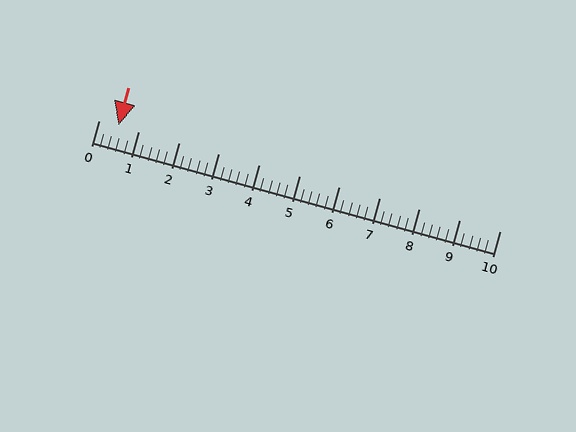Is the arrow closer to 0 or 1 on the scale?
The arrow is closer to 1.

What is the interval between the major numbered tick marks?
The major tick marks are spaced 1 units apart.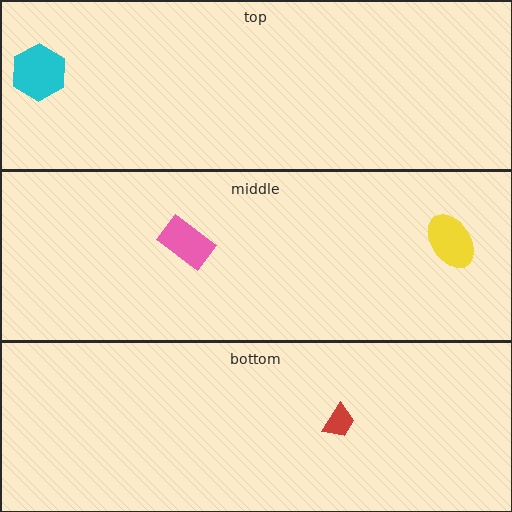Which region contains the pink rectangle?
The middle region.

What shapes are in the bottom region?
The red trapezoid.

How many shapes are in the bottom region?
1.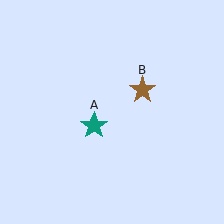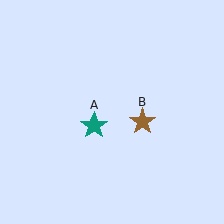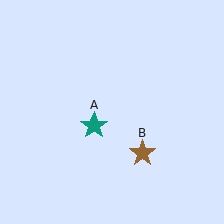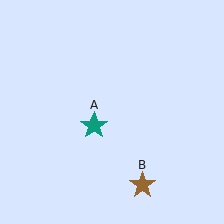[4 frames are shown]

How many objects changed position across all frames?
1 object changed position: brown star (object B).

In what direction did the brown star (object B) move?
The brown star (object B) moved down.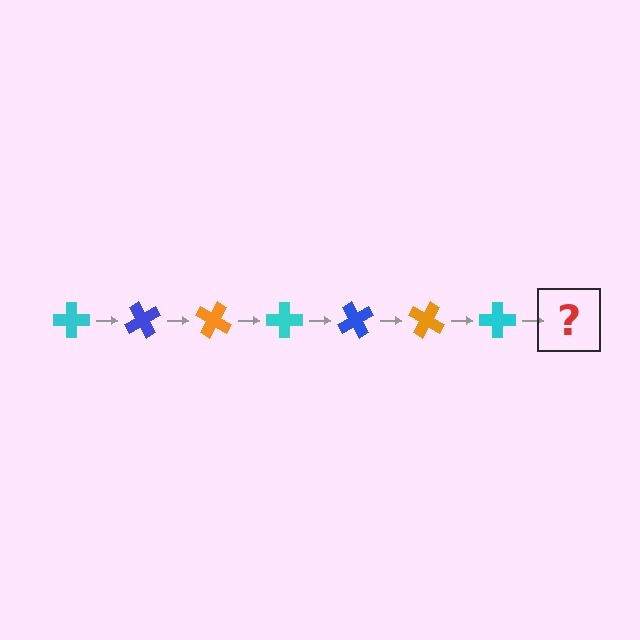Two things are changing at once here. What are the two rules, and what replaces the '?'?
The two rules are that it rotates 60 degrees each step and the color cycles through cyan, blue, and orange. The '?' should be a blue cross, rotated 420 degrees from the start.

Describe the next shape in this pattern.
It should be a blue cross, rotated 420 degrees from the start.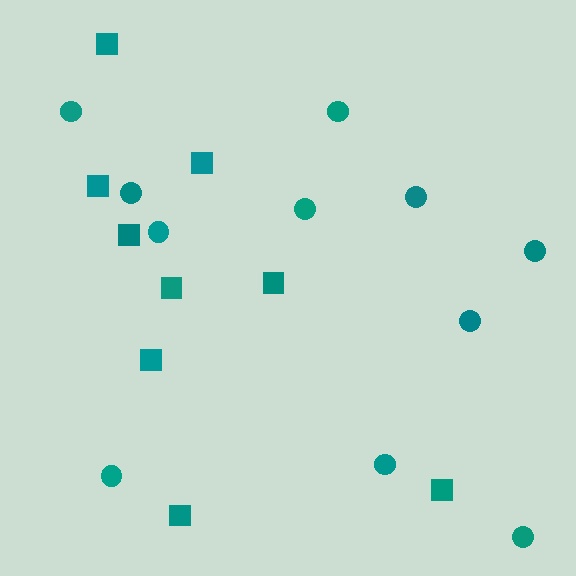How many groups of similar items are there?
There are 2 groups: one group of circles (11) and one group of squares (9).